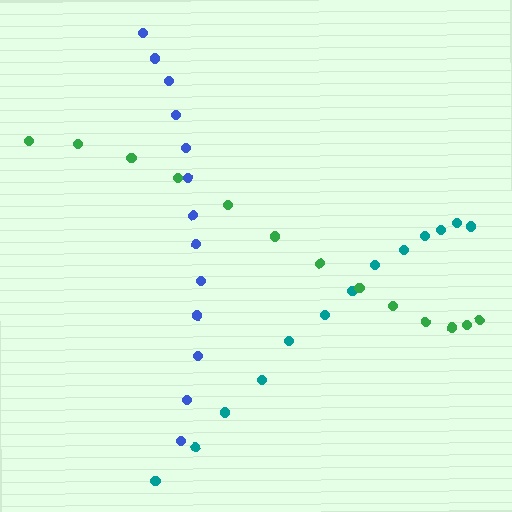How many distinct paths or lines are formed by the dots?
There are 3 distinct paths.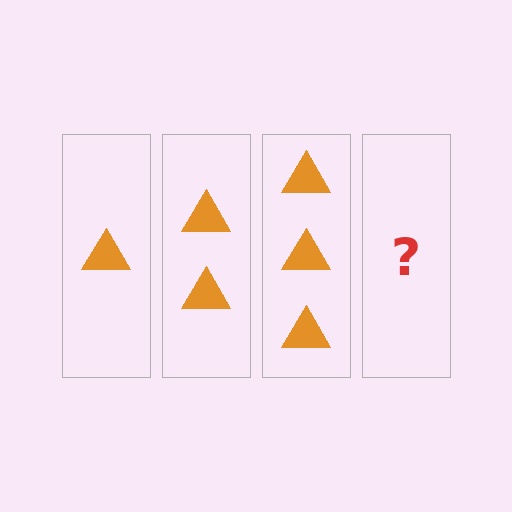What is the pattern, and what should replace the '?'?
The pattern is that each step adds one more triangle. The '?' should be 4 triangles.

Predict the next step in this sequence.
The next step is 4 triangles.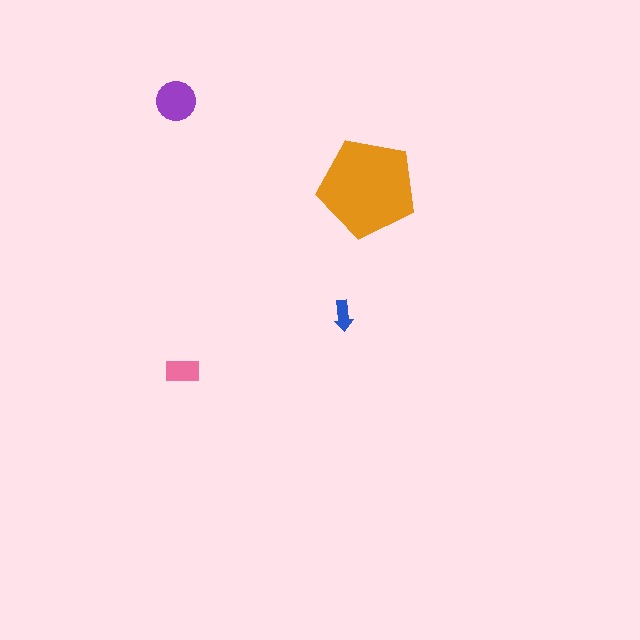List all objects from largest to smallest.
The orange pentagon, the purple circle, the pink rectangle, the blue arrow.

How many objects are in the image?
There are 4 objects in the image.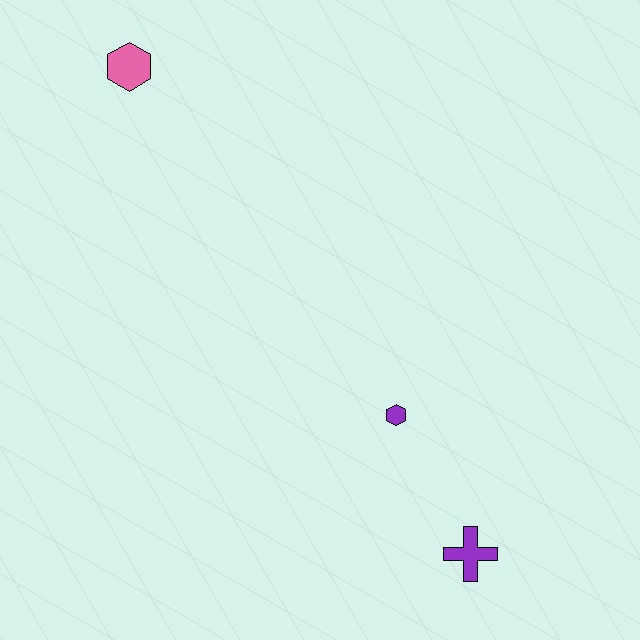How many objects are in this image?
There are 3 objects.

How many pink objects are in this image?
There is 1 pink object.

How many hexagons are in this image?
There are 2 hexagons.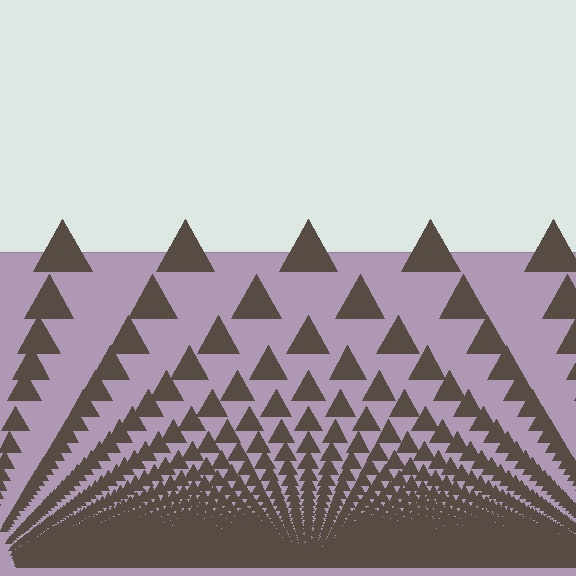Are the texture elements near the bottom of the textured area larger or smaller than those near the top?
Smaller. The gradient is inverted — elements near the bottom are smaller and denser.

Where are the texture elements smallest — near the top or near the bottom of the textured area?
Near the bottom.